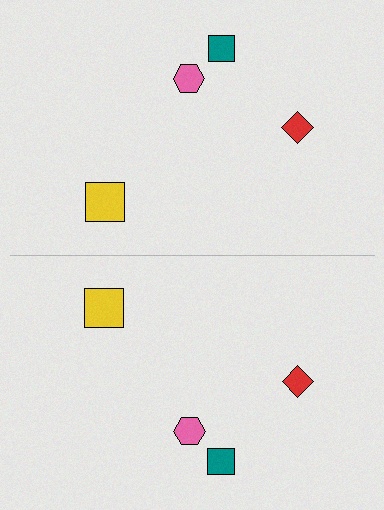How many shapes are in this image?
There are 8 shapes in this image.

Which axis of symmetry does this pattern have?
The pattern has a horizontal axis of symmetry running through the center of the image.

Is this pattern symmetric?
Yes, this pattern has bilateral (reflection) symmetry.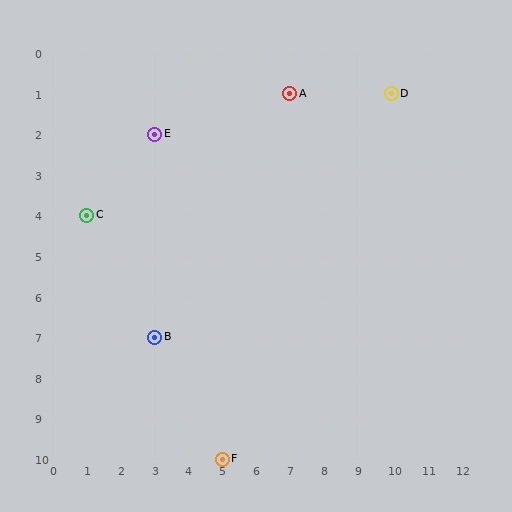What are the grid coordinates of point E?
Point E is at grid coordinates (3, 2).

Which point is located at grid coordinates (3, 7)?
Point B is at (3, 7).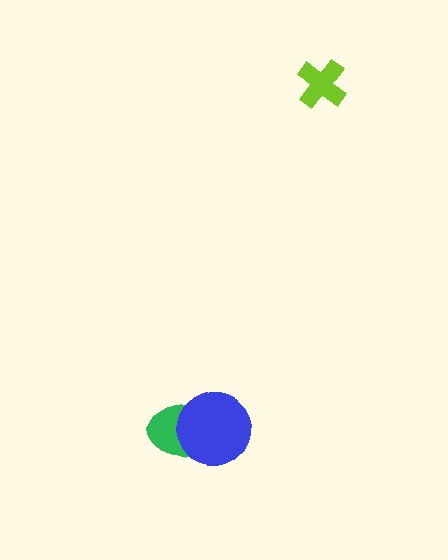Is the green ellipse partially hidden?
Yes, it is partially covered by another shape.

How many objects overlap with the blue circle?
1 object overlaps with the blue circle.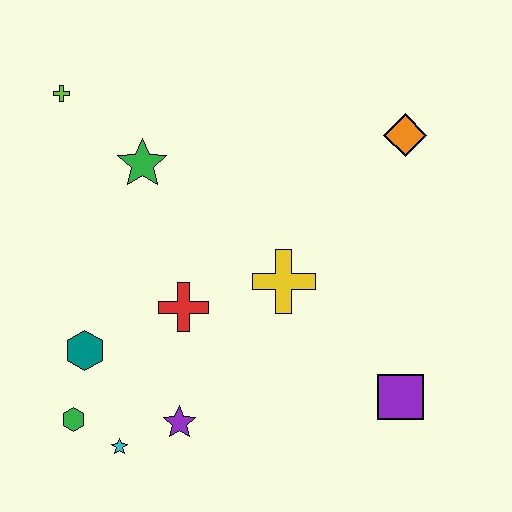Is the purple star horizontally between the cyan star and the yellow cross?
Yes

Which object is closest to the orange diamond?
The yellow cross is closest to the orange diamond.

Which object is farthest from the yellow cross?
The lime cross is farthest from the yellow cross.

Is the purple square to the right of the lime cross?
Yes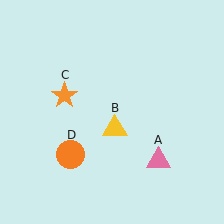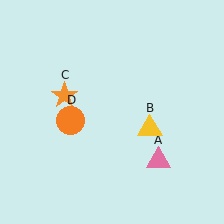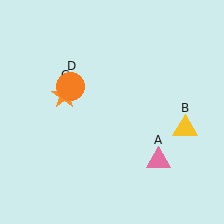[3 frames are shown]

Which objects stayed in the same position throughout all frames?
Pink triangle (object A) and orange star (object C) remained stationary.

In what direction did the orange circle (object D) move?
The orange circle (object D) moved up.